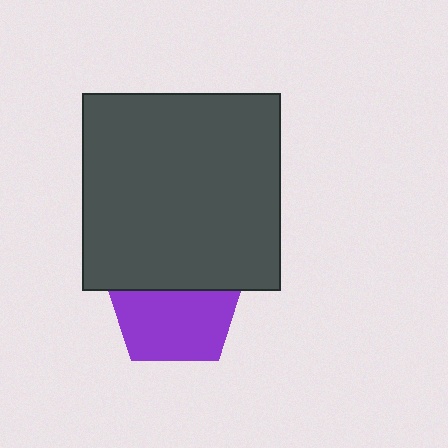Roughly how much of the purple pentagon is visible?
About half of it is visible (roughly 59%).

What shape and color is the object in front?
The object in front is a dark gray square.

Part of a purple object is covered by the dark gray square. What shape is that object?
It is a pentagon.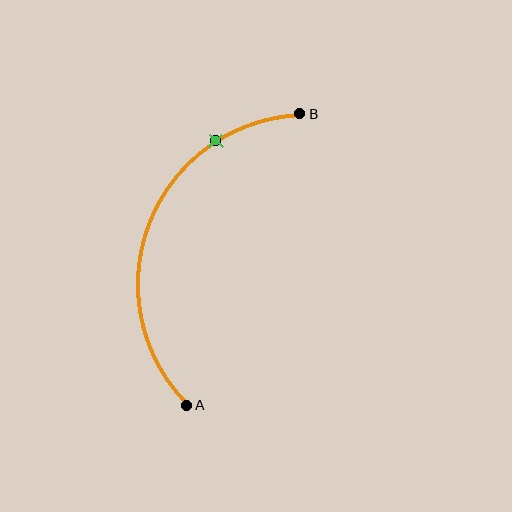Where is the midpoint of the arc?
The arc midpoint is the point on the curve farthest from the straight line joining A and B. It sits to the left of that line.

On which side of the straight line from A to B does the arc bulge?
The arc bulges to the left of the straight line connecting A and B.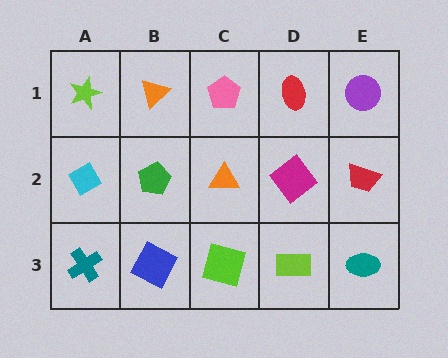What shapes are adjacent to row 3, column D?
A magenta diamond (row 2, column D), a lime square (row 3, column C), a teal ellipse (row 3, column E).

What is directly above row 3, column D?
A magenta diamond.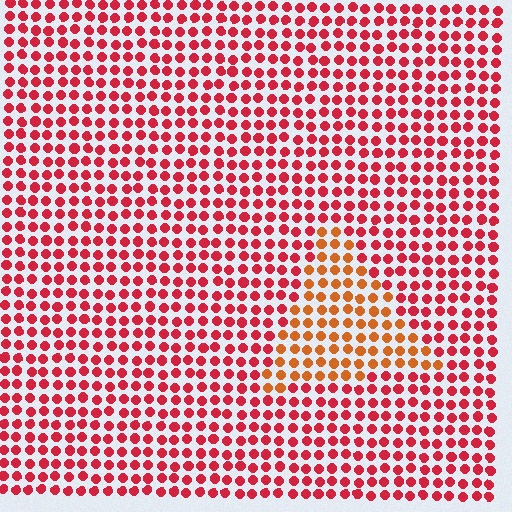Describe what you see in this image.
The image is filled with small red elements in a uniform arrangement. A triangle-shaped region is visible where the elements are tinted to a slightly different hue, forming a subtle color boundary.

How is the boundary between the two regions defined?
The boundary is defined purely by a slight shift in hue (about 33 degrees). Spacing, size, and orientation are identical on both sides.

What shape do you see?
I see a triangle.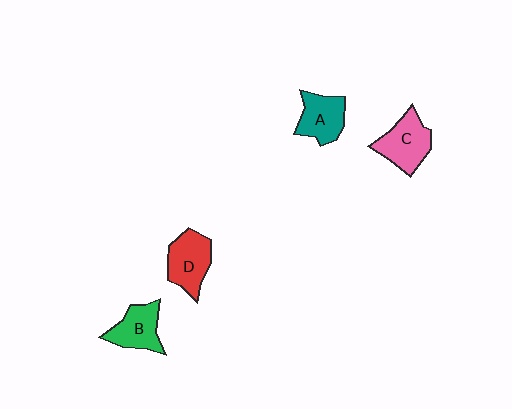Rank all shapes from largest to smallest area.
From largest to smallest: C (pink), D (red), A (teal), B (green).